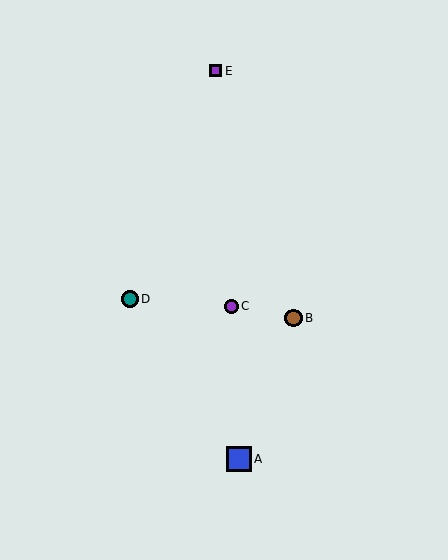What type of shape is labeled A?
Shape A is a blue square.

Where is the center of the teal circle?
The center of the teal circle is at (130, 299).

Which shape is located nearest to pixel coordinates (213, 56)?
The purple square (labeled E) at (216, 71) is nearest to that location.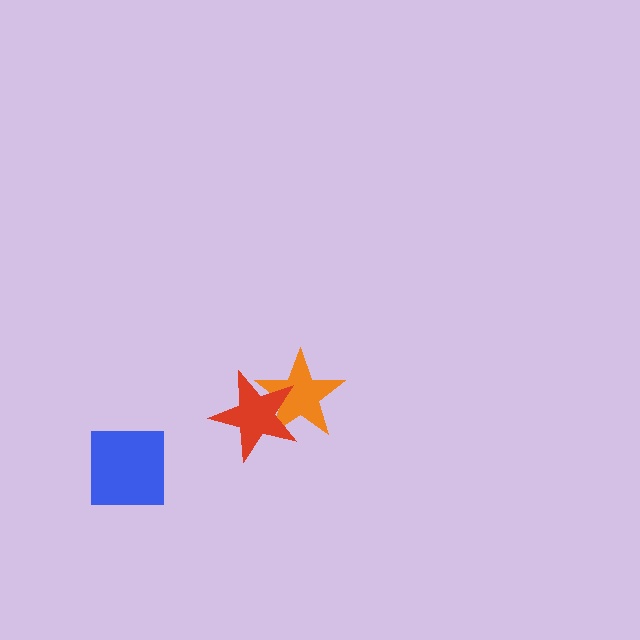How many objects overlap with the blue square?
0 objects overlap with the blue square.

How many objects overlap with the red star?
1 object overlaps with the red star.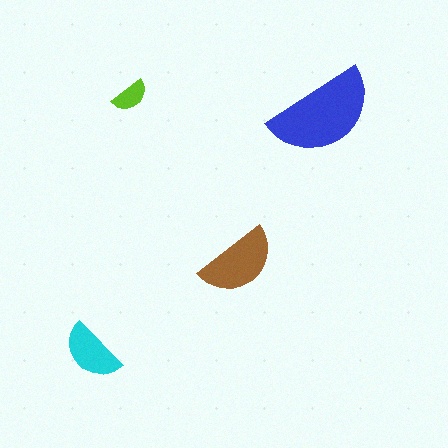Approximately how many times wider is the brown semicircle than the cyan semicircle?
About 1.5 times wider.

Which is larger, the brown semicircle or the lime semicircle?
The brown one.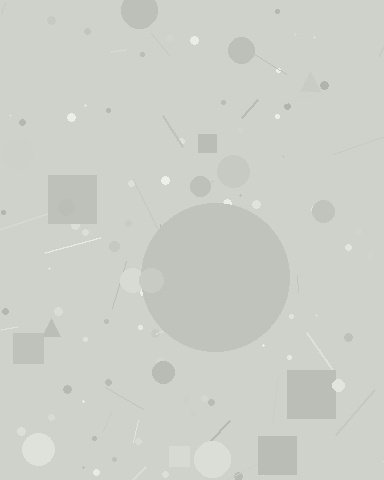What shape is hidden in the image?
A circle is hidden in the image.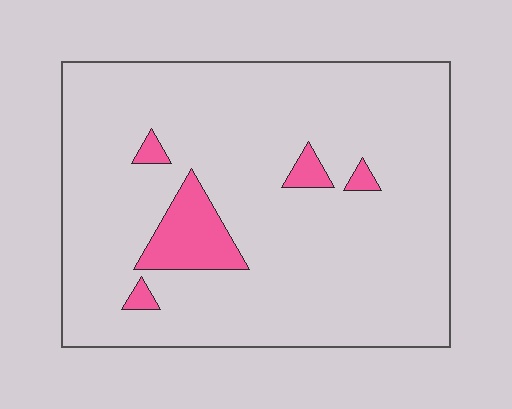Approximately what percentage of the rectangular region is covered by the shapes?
Approximately 10%.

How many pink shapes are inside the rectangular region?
5.